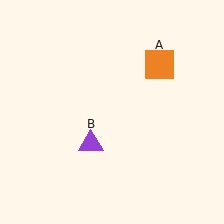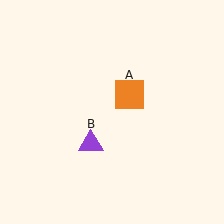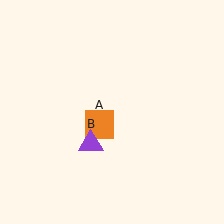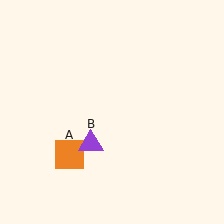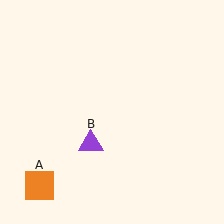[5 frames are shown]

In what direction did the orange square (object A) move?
The orange square (object A) moved down and to the left.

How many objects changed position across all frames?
1 object changed position: orange square (object A).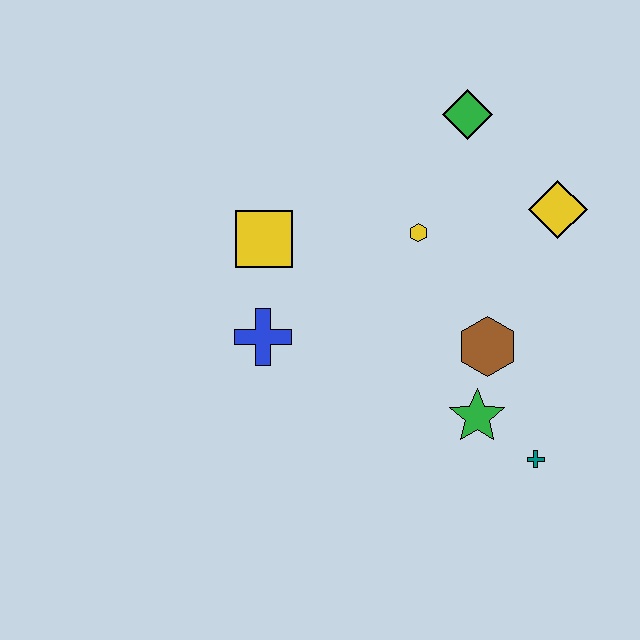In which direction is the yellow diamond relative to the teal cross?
The yellow diamond is above the teal cross.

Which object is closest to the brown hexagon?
The green star is closest to the brown hexagon.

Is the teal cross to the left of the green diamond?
No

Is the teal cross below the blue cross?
Yes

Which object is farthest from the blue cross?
The yellow diamond is farthest from the blue cross.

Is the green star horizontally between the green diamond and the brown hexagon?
Yes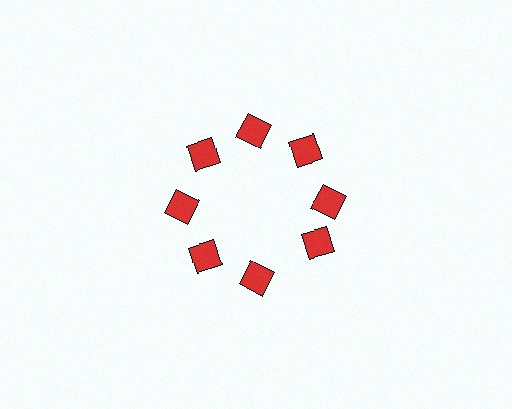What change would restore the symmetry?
The symmetry would be restored by rotating it back into even spacing with its neighbors so that all 8 diamonds sit at equal angles and equal distance from the center.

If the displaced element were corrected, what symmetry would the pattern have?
It would have 8-fold rotational symmetry — the pattern would map onto itself every 45 degrees.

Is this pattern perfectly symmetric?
No. The 8 red diamonds are arranged in a ring, but one element near the 4 o'clock position is rotated out of alignment along the ring, breaking the 8-fold rotational symmetry.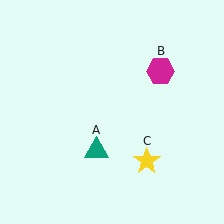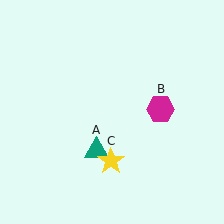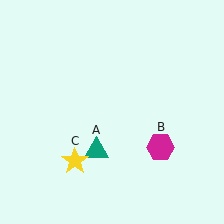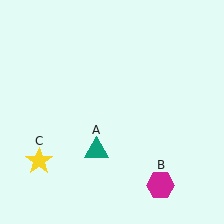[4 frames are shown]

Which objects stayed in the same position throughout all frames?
Teal triangle (object A) remained stationary.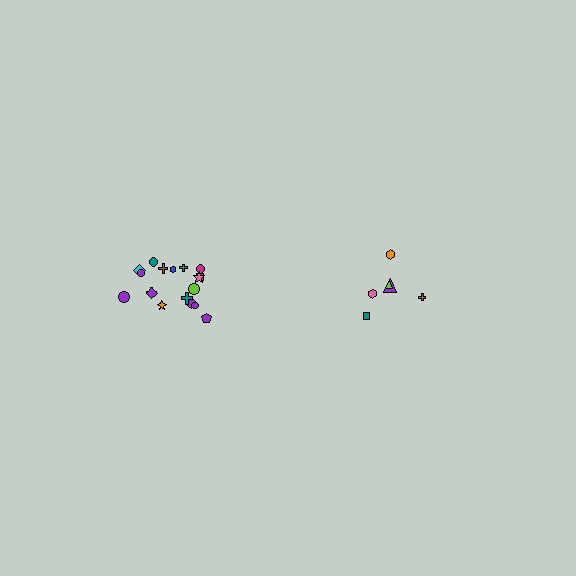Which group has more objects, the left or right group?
The left group.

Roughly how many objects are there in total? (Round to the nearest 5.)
Roughly 25 objects in total.